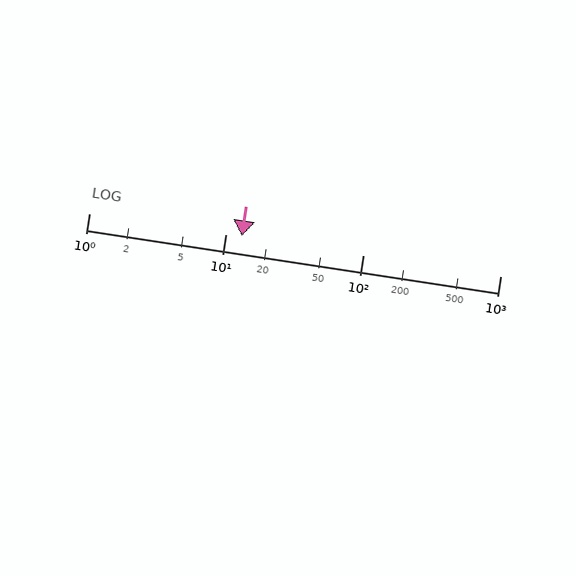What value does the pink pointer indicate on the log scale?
The pointer indicates approximately 13.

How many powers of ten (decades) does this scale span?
The scale spans 3 decades, from 1 to 1000.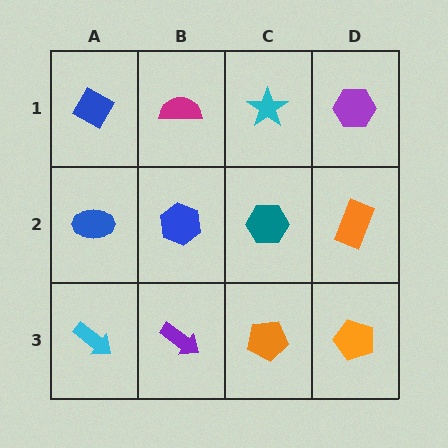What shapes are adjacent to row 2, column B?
A magenta semicircle (row 1, column B), a purple arrow (row 3, column B), a blue ellipse (row 2, column A), a teal hexagon (row 2, column C).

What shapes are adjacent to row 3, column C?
A teal hexagon (row 2, column C), a purple arrow (row 3, column B), an orange pentagon (row 3, column D).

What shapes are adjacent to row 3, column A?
A blue ellipse (row 2, column A), a purple arrow (row 3, column B).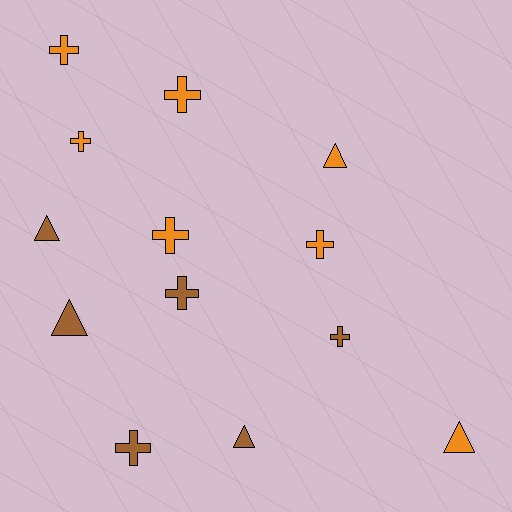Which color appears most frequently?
Orange, with 7 objects.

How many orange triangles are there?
There are 2 orange triangles.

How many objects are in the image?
There are 13 objects.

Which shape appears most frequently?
Cross, with 8 objects.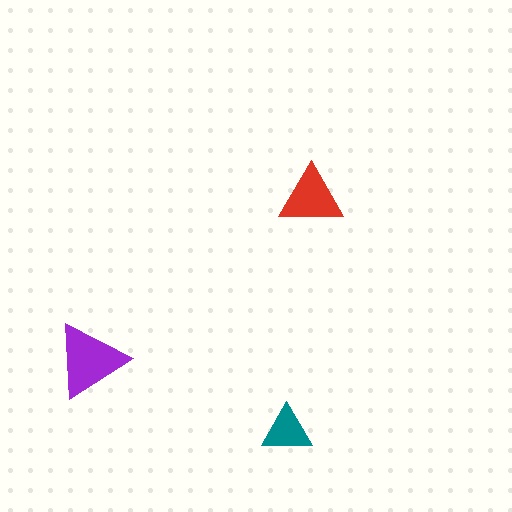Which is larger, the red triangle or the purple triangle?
The purple one.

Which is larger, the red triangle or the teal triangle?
The red one.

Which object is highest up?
The red triangle is topmost.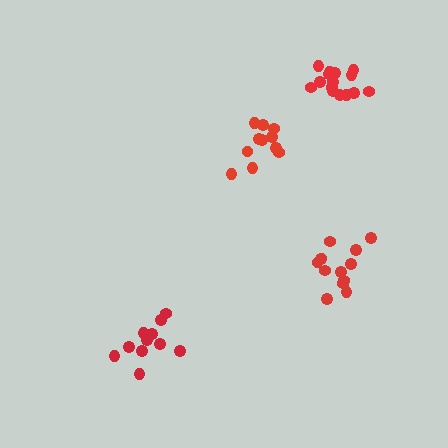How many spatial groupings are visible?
There are 4 spatial groupings.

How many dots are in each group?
Group 1: 11 dots, Group 2: 14 dots, Group 3: 11 dots, Group 4: 15 dots (51 total).